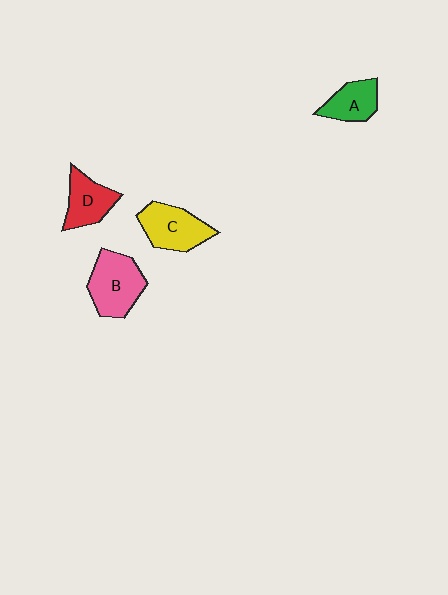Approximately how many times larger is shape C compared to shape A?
Approximately 1.4 times.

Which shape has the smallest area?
Shape A (green).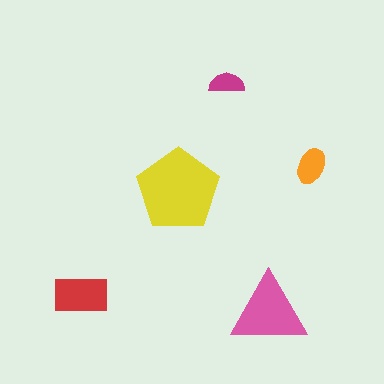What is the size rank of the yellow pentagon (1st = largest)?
1st.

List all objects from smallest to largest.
The magenta semicircle, the orange ellipse, the red rectangle, the pink triangle, the yellow pentagon.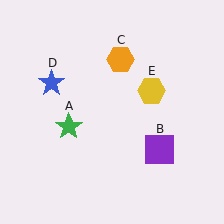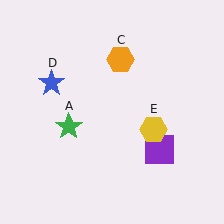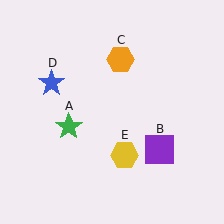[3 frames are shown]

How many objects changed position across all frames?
1 object changed position: yellow hexagon (object E).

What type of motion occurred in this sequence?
The yellow hexagon (object E) rotated clockwise around the center of the scene.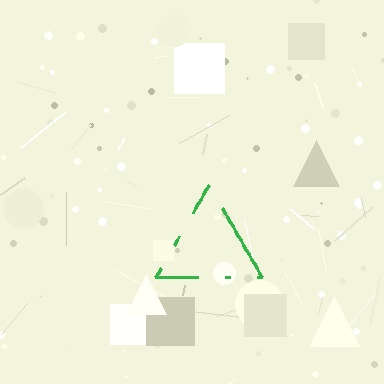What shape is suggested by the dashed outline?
The dashed outline suggests a triangle.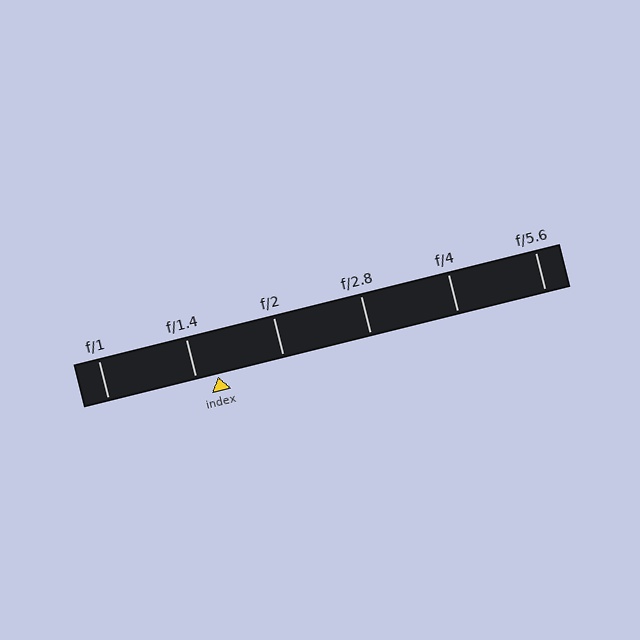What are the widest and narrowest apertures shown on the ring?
The widest aperture shown is f/1 and the narrowest is f/5.6.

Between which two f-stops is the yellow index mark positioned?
The index mark is between f/1.4 and f/2.